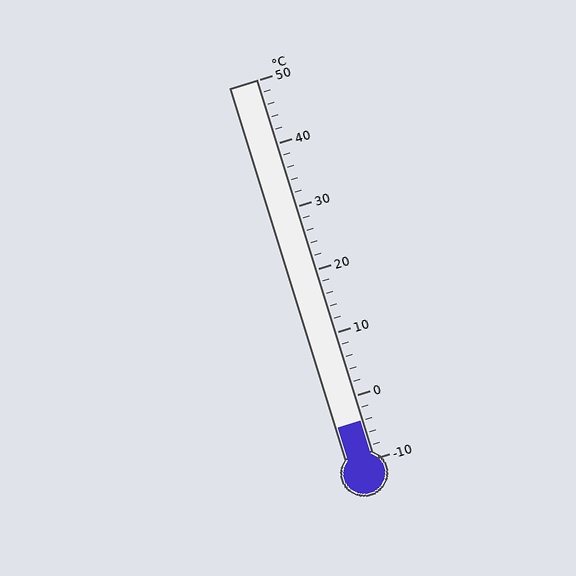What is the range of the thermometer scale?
The thermometer scale ranges from -10°C to 50°C.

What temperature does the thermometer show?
The thermometer shows approximately -4°C.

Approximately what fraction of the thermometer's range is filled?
The thermometer is filled to approximately 10% of its range.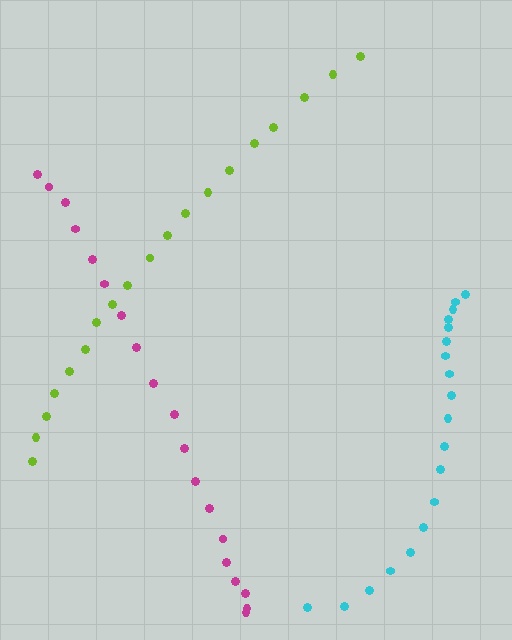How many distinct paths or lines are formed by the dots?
There are 3 distinct paths.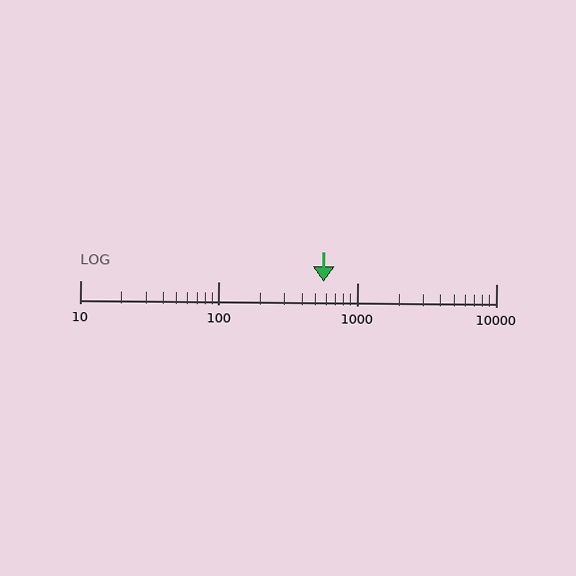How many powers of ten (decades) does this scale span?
The scale spans 3 decades, from 10 to 10000.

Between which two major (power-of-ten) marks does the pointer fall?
The pointer is between 100 and 1000.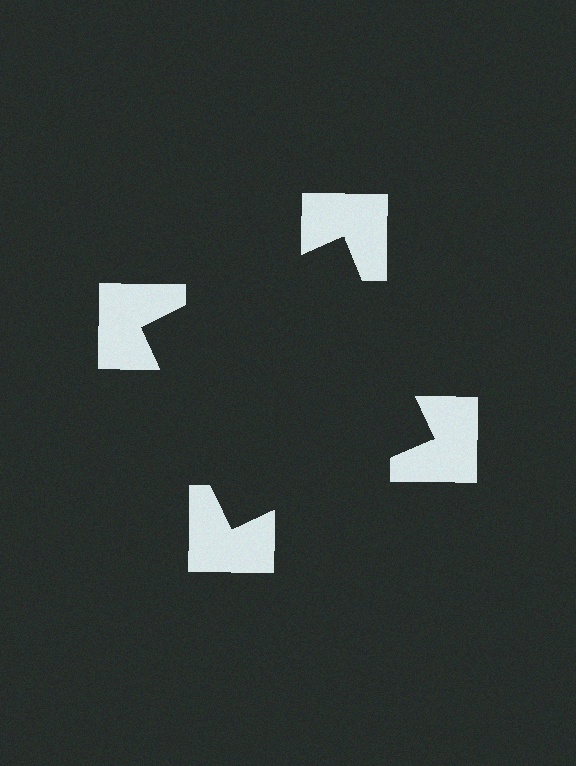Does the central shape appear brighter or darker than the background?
It typically appears slightly darker than the background, even though no actual brightness change is drawn.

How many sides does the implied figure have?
4 sides.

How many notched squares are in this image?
There are 4 — one at each vertex of the illusory square.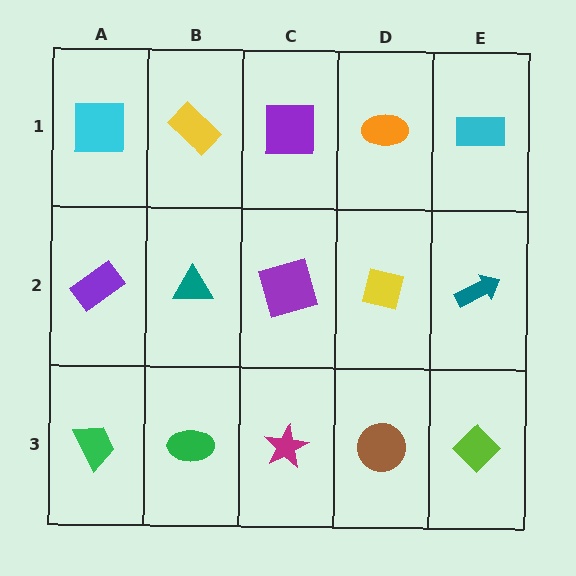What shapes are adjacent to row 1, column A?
A purple rectangle (row 2, column A), a yellow rectangle (row 1, column B).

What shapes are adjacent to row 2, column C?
A purple square (row 1, column C), a magenta star (row 3, column C), a teal triangle (row 2, column B), a yellow square (row 2, column D).